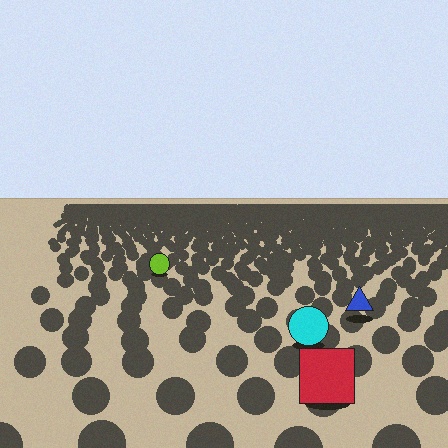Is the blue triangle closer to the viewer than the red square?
No. The red square is closer — you can tell from the texture gradient: the ground texture is coarser near it.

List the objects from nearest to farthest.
From nearest to farthest: the red square, the cyan circle, the blue triangle, the lime circle.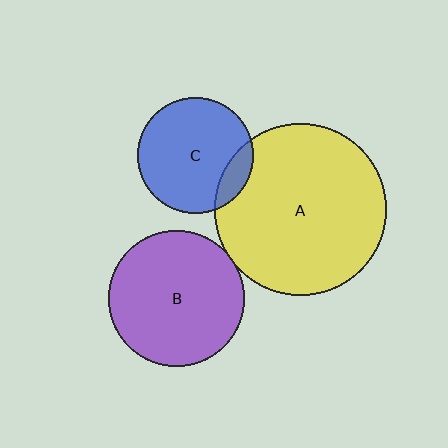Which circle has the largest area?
Circle A (yellow).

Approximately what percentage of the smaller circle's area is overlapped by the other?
Approximately 15%.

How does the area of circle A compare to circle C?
Approximately 2.2 times.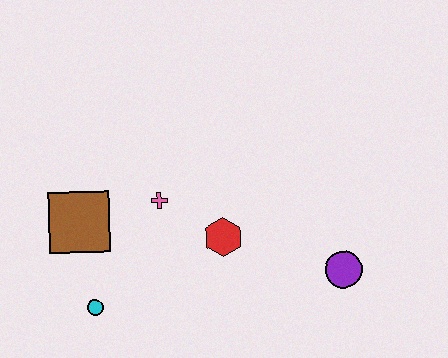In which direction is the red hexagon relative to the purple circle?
The red hexagon is to the left of the purple circle.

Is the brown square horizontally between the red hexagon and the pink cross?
No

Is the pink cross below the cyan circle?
No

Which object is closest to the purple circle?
The red hexagon is closest to the purple circle.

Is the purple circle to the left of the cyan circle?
No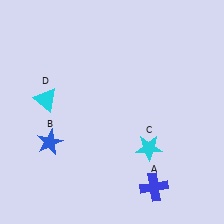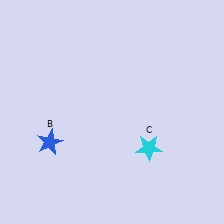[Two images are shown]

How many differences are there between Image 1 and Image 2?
There are 2 differences between the two images.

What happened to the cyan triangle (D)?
The cyan triangle (D) was removed in Image 2. It was in the top-left area of Image 1.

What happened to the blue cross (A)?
The blue cross (A) was removed in Image 2. It was in the bottom-right area of Image 1.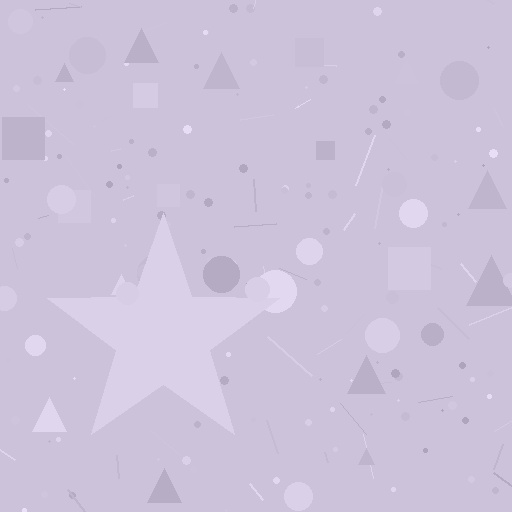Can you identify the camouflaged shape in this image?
The camouflaged shape is a star.